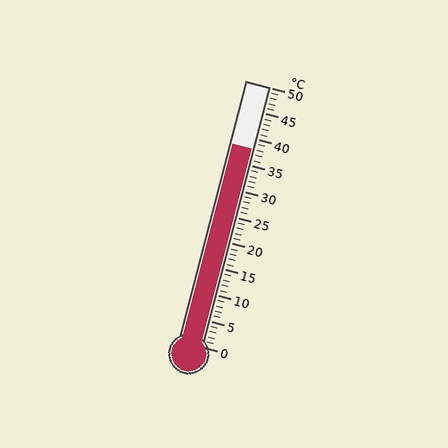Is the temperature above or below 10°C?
The temperature is above 10°C.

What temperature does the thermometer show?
The thermometer shows approximately 38°C.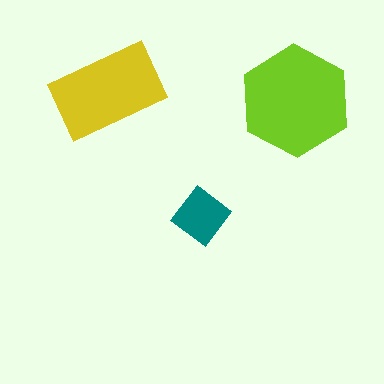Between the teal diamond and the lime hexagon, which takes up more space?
The lime hexagon.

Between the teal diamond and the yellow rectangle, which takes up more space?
The yellow rectangle.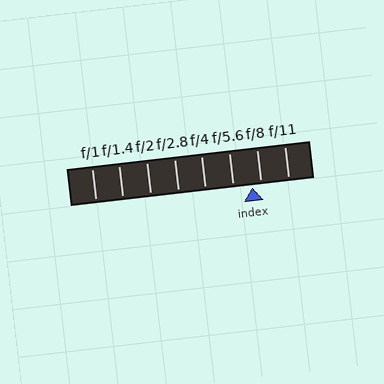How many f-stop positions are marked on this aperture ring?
There are 8 f-stop positions marked.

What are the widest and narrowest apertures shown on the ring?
The widest aperture shown is f/1 and the narrowest is f/11.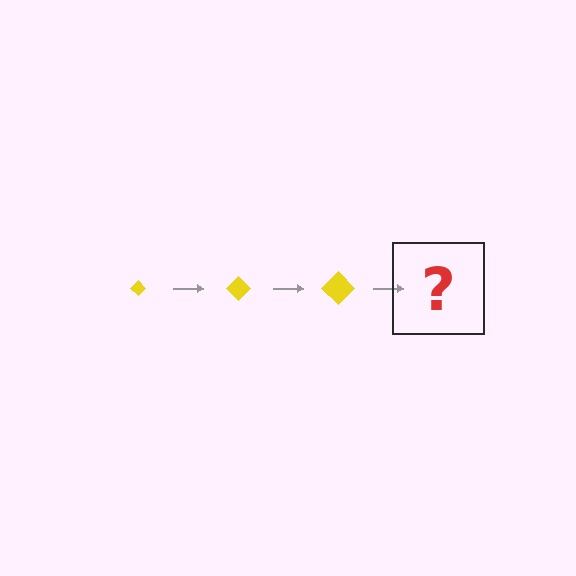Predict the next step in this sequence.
The next step is a yellow diamond, larger than the previous one.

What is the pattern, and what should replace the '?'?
The pattern is that the diamond gets progressively larger each step. The '?' should be a yellow diamond, larger than the previous one.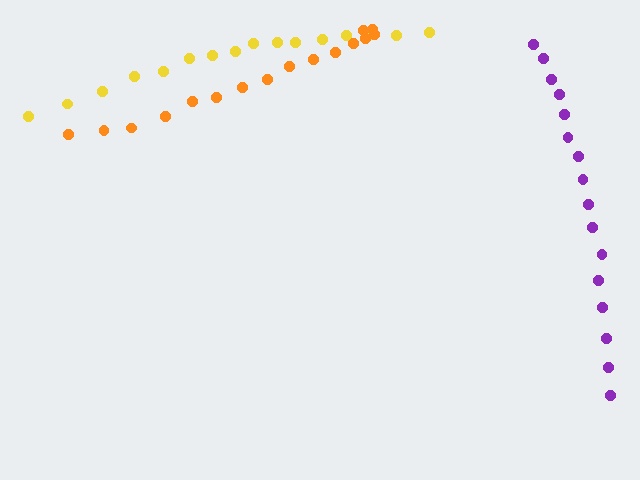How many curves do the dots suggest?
There are 3 distinct paths.